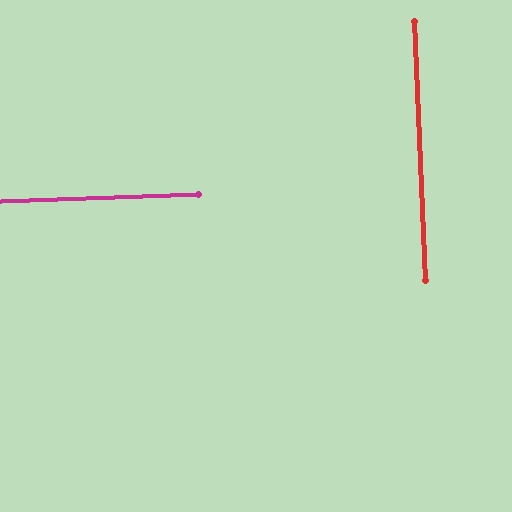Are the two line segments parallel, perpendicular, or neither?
Perpendicular — they meet at approximately 90°.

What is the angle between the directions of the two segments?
Approximately 90 degrees.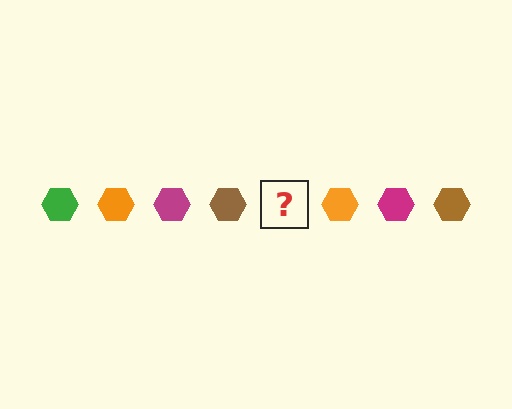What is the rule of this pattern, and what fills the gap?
The rule is that the pattern cycles through green, orange, magenta, brown hexagons. The gap should be filled with a green hexagon.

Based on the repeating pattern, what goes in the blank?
The blank should be a green hexagon.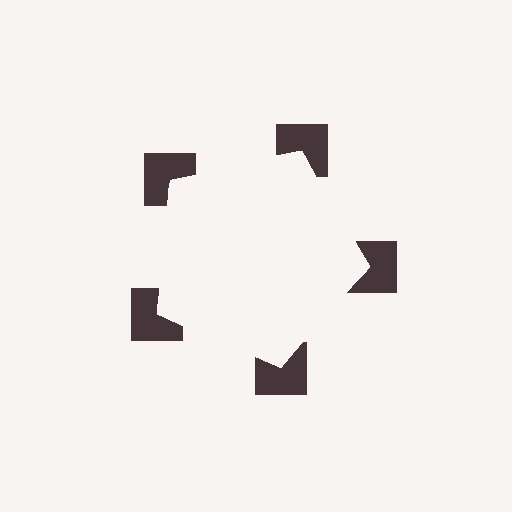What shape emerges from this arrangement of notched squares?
An illusory pentagon — its edges are inferred from the aligned wedge cuts in the notched squares, not physically drawn.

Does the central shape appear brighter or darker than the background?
It typically appears slightly brighter than the background, even though no actual brightness change is drawn.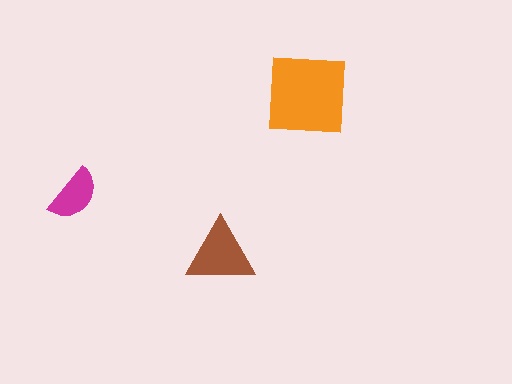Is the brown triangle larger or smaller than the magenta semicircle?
Larger.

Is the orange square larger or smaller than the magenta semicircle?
Larger.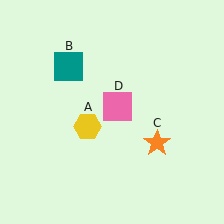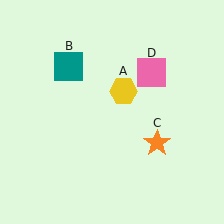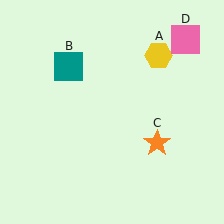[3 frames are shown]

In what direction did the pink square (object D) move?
The pink square (object D) moved up and to the right.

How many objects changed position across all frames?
2 objects changed position: yellow hexagon (object A), pink square (object D).